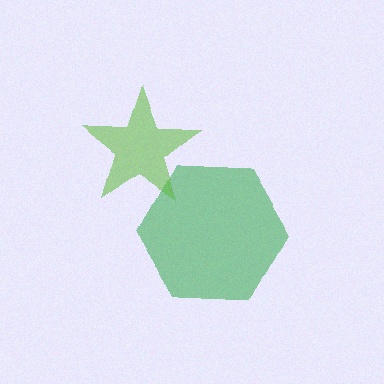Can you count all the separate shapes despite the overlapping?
Yes, there are 2 separate shapes.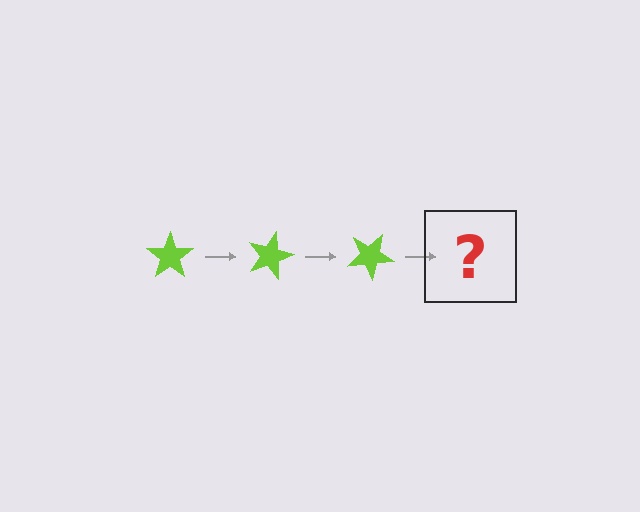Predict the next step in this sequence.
The next step is a lime star rotated 45 degrees.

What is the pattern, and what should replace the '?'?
The pattern is that the star rotates 15 degrees each step. The '?' should be a lime star rotated 45 degrees.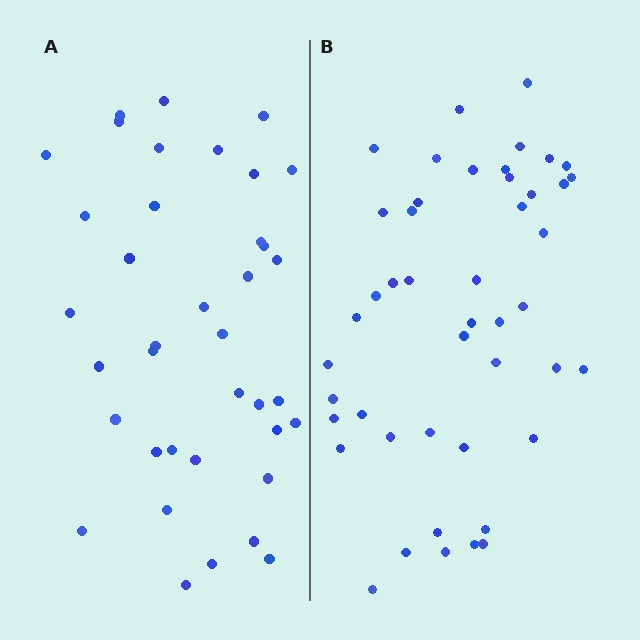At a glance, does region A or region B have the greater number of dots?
Region B (the right region) has more dots.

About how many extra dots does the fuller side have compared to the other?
Region B has roughly 8 or so more dots than region A.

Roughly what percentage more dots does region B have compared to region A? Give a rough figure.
About 20% more.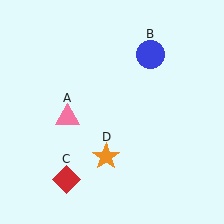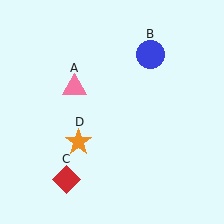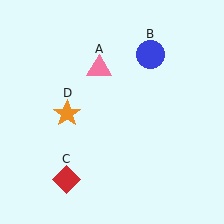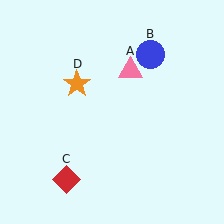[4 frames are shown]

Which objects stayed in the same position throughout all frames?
Blue circle (object B) and red diamond (object C) remained stationary.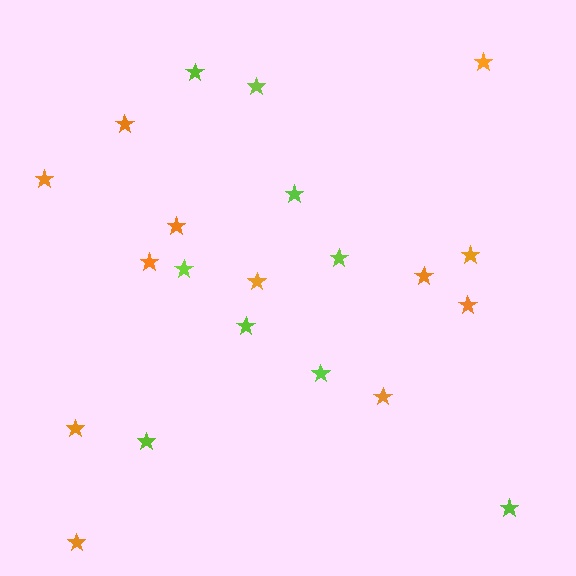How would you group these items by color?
There are 2 groups: one group of orange stars (12) and one group of lime stars (9).